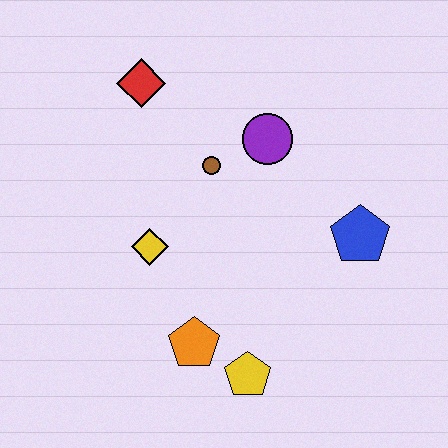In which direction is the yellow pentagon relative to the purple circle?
The yellow pentagon is below the purple circle.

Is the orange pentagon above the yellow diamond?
No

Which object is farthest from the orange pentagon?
The red diamond is farthest from the orange pentagon.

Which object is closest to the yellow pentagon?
The orange pentagon is closest to the yellow pentagon.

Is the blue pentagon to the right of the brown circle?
Yes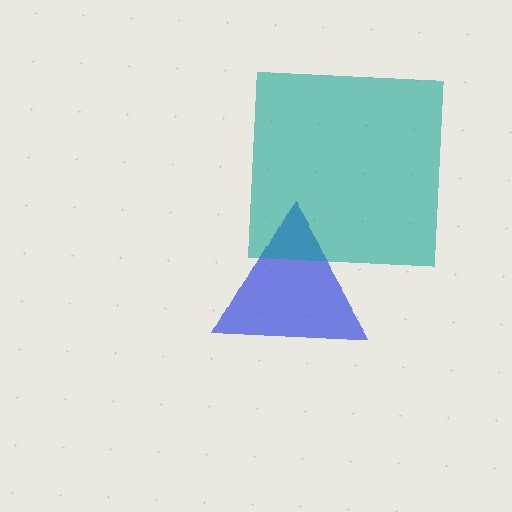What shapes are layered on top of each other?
The layered shapes are: a blue triangle, a teal square.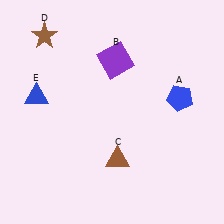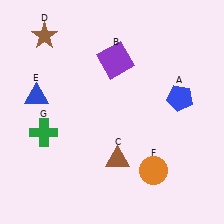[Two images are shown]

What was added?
An orange circle (F), a green cross (G) were added in Image 2.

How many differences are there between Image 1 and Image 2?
There are 2 differences between the two images.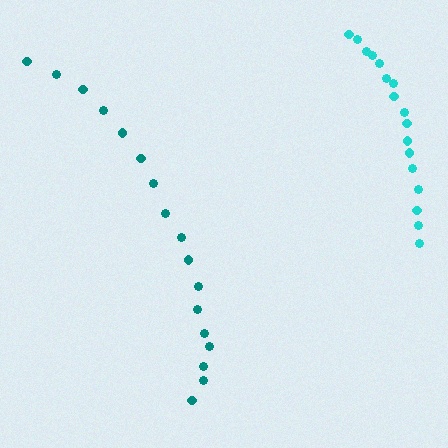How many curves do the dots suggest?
There are 2 distinct paths.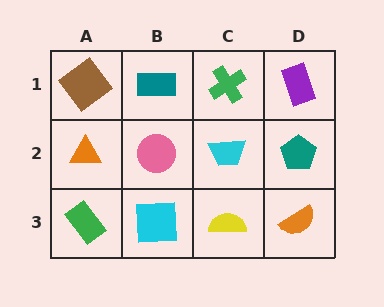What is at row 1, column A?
A brown diamond.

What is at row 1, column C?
A green cross.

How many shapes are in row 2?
4 shapes.